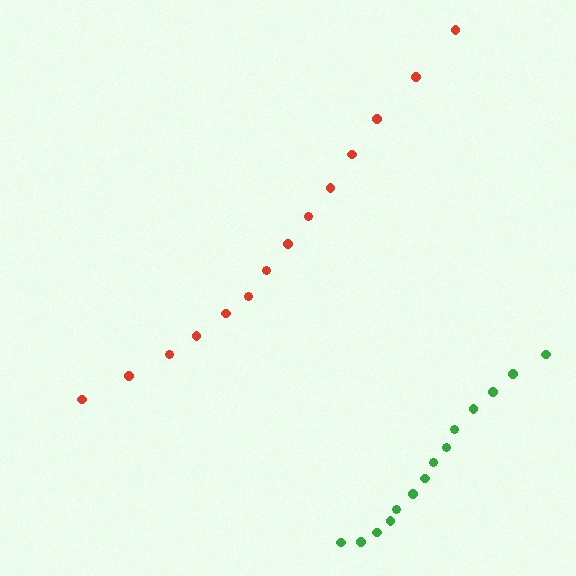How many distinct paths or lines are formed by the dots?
There are 2 distinct paths.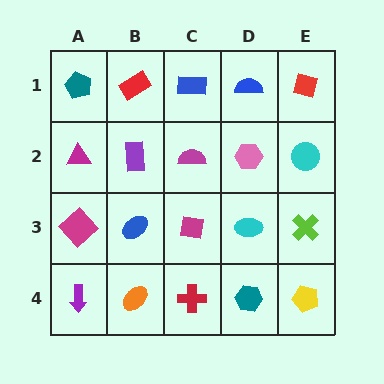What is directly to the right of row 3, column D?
A lime cross.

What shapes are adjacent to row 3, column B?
A purple rectangle (row 2, column B), an orange ellipse (row 4, column B), a magenta diamond (row 3, column A), a magenta square (row 3, column C).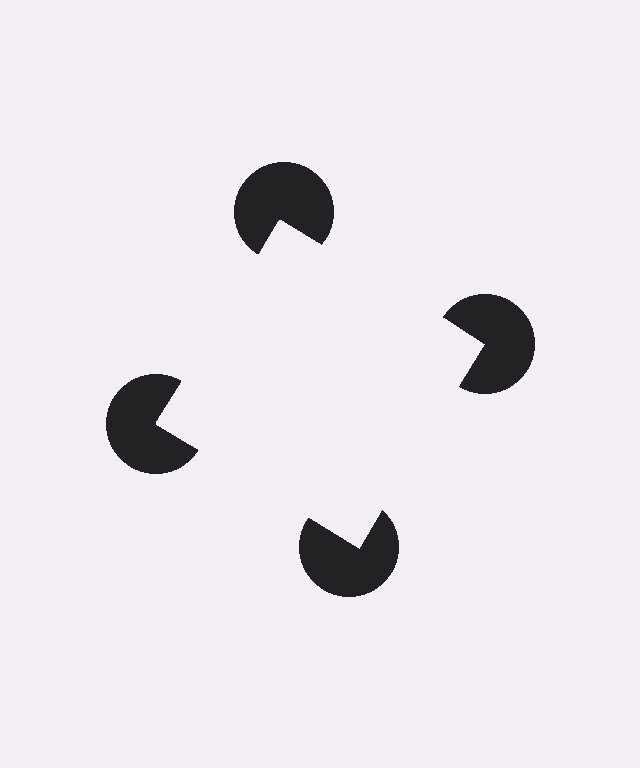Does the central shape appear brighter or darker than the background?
It typically appears slightly brighter than the background, even though no actual brightness change is drawn.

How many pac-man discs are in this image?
There are 4 — one at each vertex of the illusory square.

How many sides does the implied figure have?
4 sides.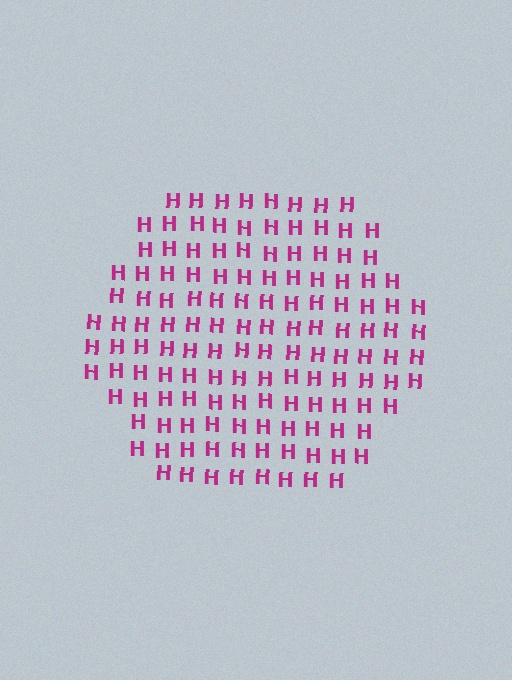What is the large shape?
The large shape is a hexagon.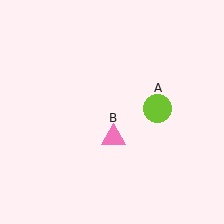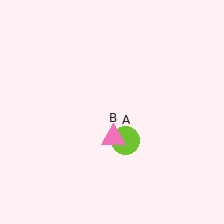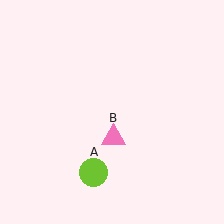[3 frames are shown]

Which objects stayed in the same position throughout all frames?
Pink triangle (object B) remained stationary.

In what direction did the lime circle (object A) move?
The lime circle (object A) moved down and to the left.